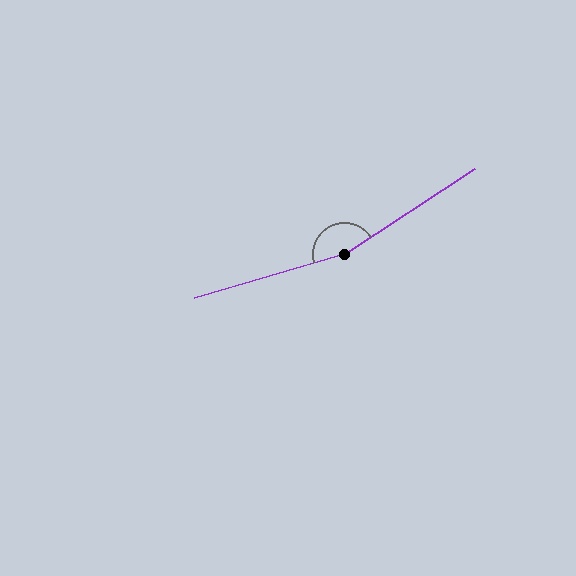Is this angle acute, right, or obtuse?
It is obtuse.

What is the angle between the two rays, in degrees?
Approximately 163 degrees.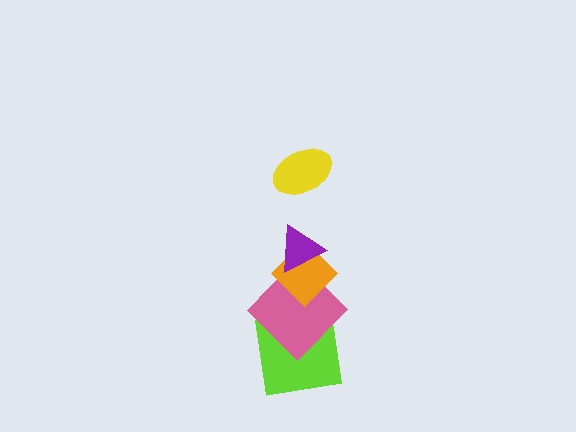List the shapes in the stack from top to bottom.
From top to bottom: the yellow ellipse, the purple triangle, the orange diamond, the pink diamond, the lime square.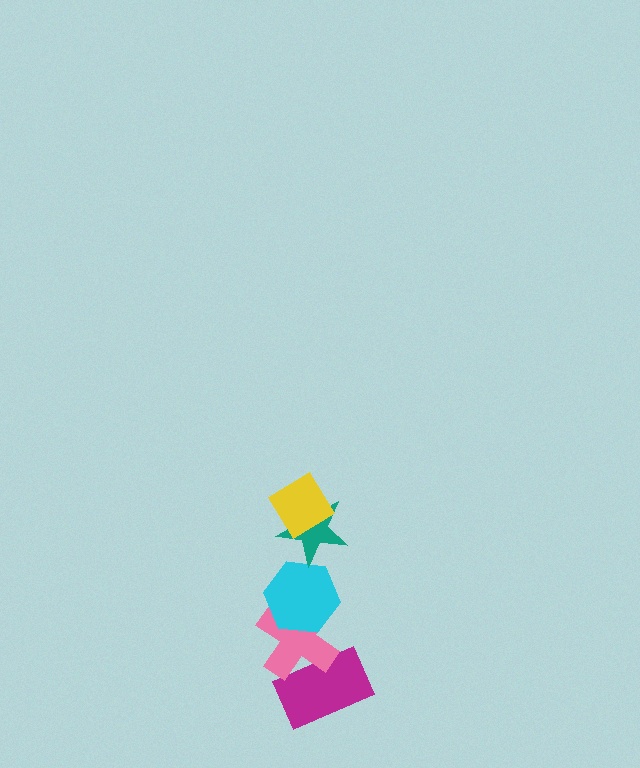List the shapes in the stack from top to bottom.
From top to bottom: the yellow diamond, the teal star, the cyan hexagon, the pink cross, the magenta rectangle.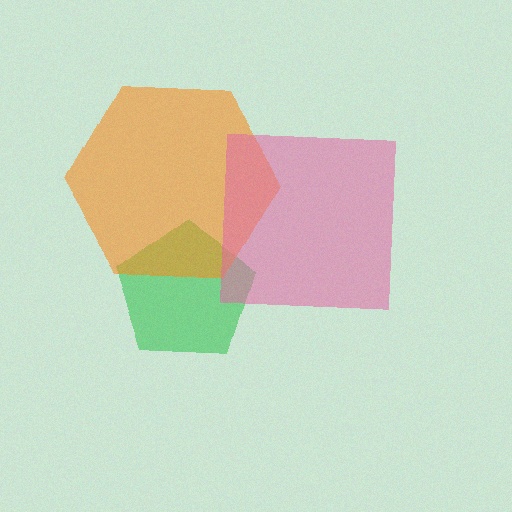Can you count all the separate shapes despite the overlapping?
Yes, there are 3 separate shapes.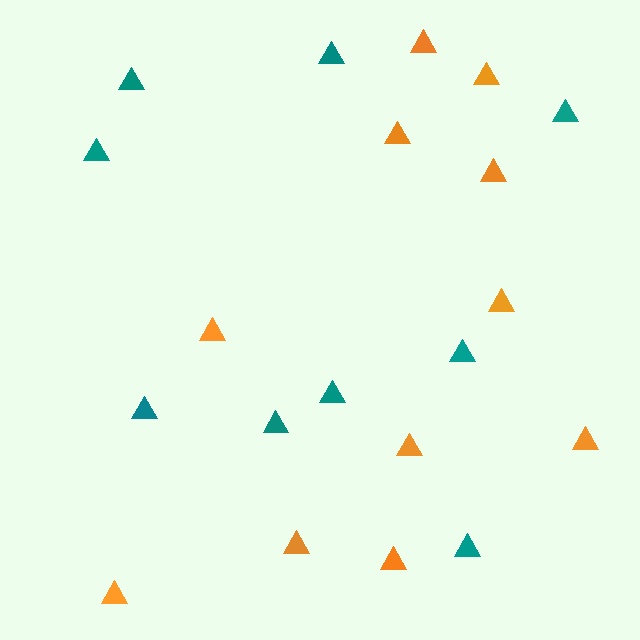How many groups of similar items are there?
There are 2 groups: one group of teal triangles (9) and one group of orange triangles (11).